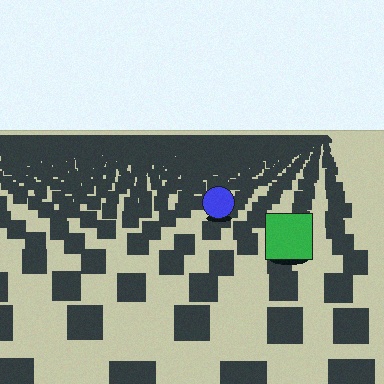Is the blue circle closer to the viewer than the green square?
No. The green square is closer — you can tell from the texture gradient: the ground texture is coarser near it.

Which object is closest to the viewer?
The green square is closest. The texture marks near it are larger and more spread out.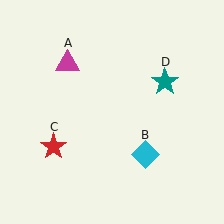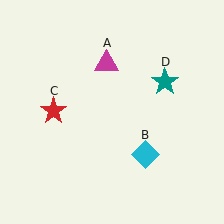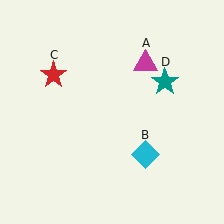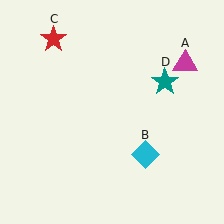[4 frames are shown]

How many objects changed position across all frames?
2 objects changed position: magenta triangle (object A), red star (object C).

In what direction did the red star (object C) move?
The red star (object C) moved up.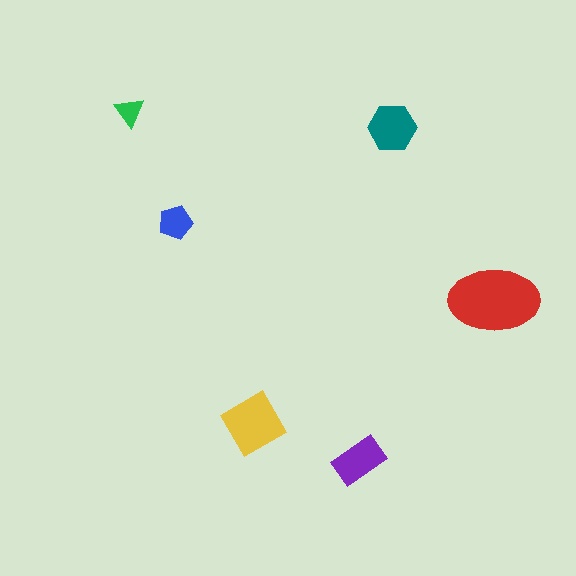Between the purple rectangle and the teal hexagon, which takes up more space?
The teal hexagon.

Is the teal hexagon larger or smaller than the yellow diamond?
Smaller.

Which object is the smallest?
The green triangle.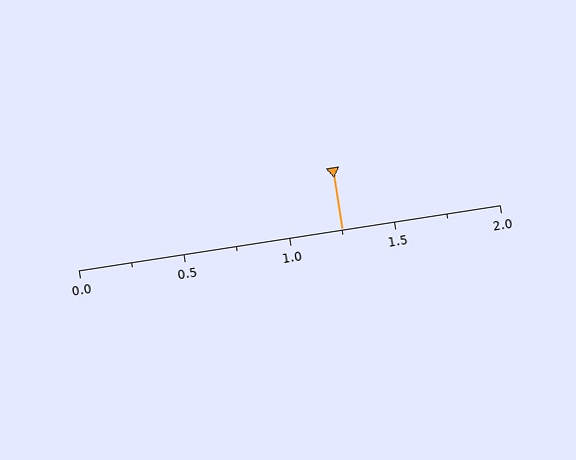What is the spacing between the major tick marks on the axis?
The major ticks are spaced 0.5 apart.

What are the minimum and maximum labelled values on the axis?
The axis runs from 0.0 to 2.0.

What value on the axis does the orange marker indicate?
The marker indicates approximately 1.25.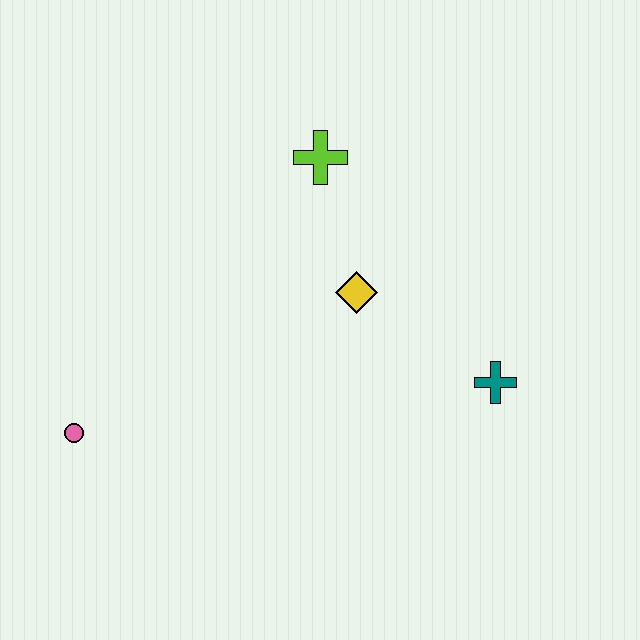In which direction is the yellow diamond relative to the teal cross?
The yellow diamond is to the left of the teal cross.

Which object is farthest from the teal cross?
The pink circle is farthest from the teal cross.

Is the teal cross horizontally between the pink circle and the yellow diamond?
No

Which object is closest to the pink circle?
The yellow diamond is closest to the pink circle.